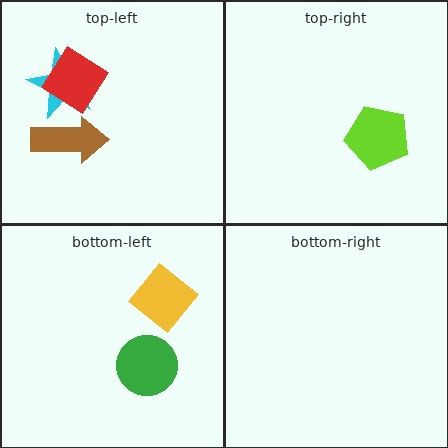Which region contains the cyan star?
The top-left region.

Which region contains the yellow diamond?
The bottom-left region.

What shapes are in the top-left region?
The cyan star, the red diamond, the brown arrow.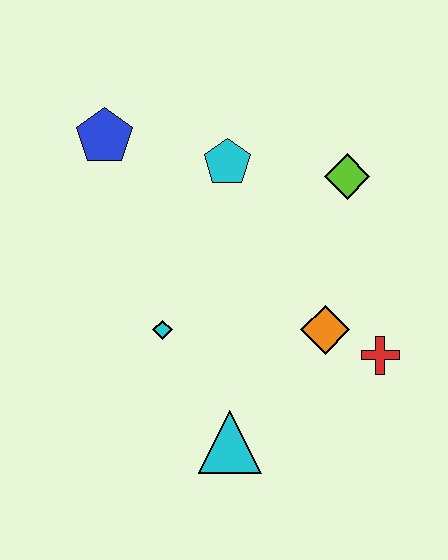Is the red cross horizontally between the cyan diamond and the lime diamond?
No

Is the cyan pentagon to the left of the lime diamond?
Yes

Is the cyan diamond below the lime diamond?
Yes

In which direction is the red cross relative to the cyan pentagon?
The red cross is below the cyan pentagon.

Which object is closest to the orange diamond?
The red cross is closest to the orange diamond.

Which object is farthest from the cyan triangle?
The blue pentagon is farthest from the cyan triangle.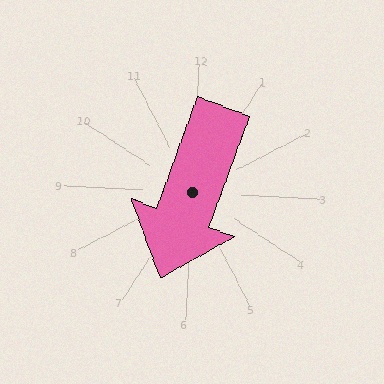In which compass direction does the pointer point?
South.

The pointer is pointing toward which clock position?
Roughly 7 o'clock.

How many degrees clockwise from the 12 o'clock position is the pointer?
Approximately 197 degrees.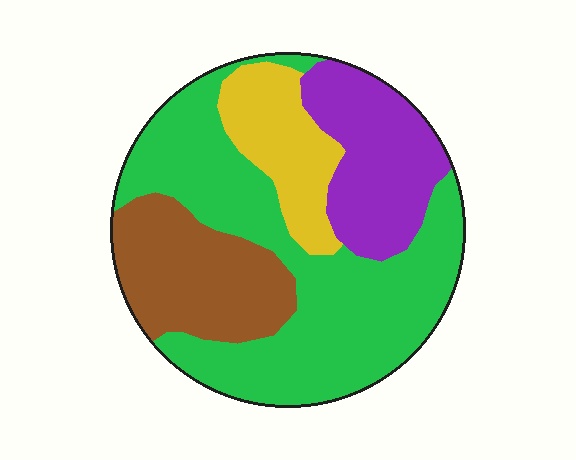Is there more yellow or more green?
Green.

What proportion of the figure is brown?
Brown covers around 20% of the figure.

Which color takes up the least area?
Yellow, at roughly 15%.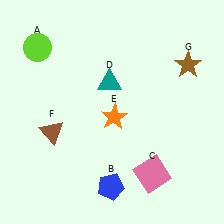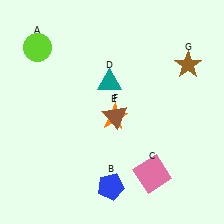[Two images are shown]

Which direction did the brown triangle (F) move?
The brown triangle (F) moved right.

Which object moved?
The brown triangle (F) moved right.